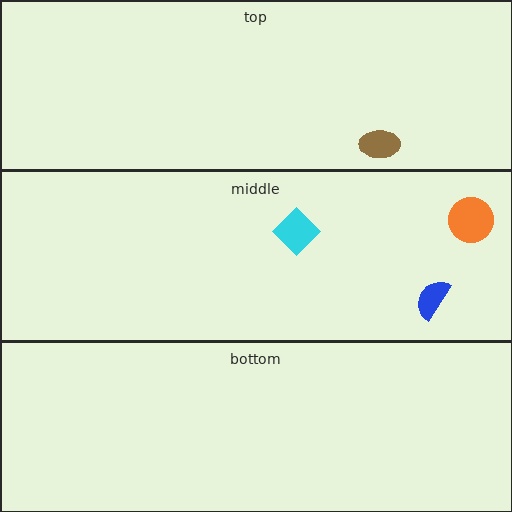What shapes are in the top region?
The brown ellipse.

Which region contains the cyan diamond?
The middle region.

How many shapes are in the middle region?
3.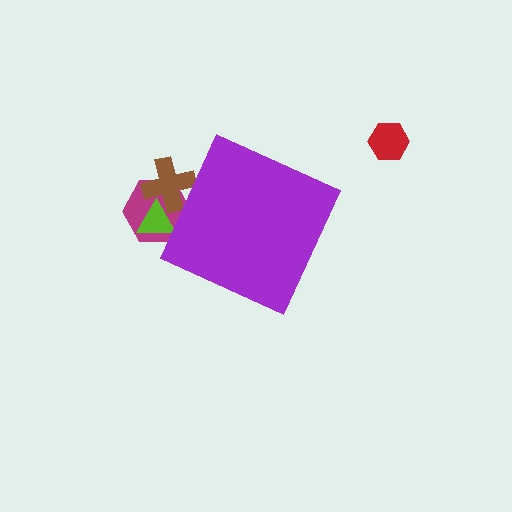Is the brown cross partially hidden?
Yes, the brown cross is partially hidden behind the purple diamond.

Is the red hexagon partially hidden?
No, the red hexagon is fully visible.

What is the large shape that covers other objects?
A purple diamond.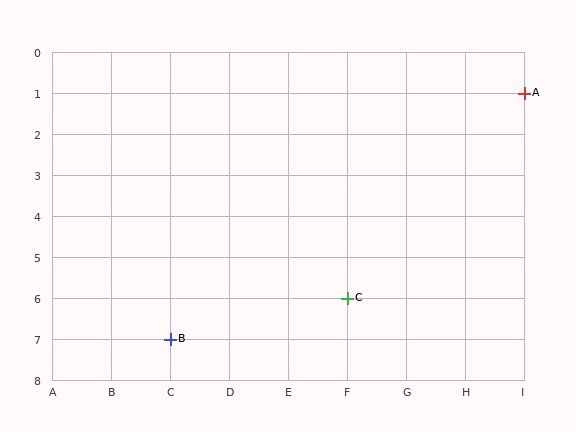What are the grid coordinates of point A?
Point A is at grid coordinates (I, 1).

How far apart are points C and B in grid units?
Points C and B are 3 columns and 1 row apart (about 3.2 grid units diagonally).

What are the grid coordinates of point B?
Point B is at grid coordinates (C, 7).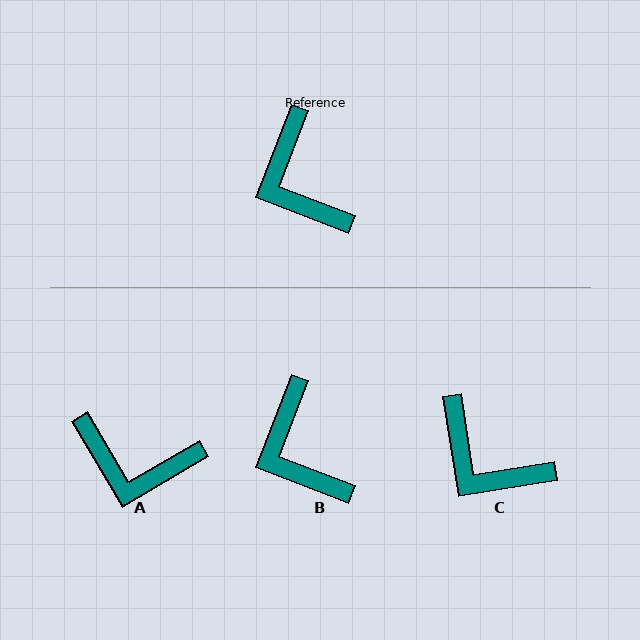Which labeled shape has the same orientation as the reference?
B.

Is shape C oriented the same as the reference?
No, it is off by about 30 degrees.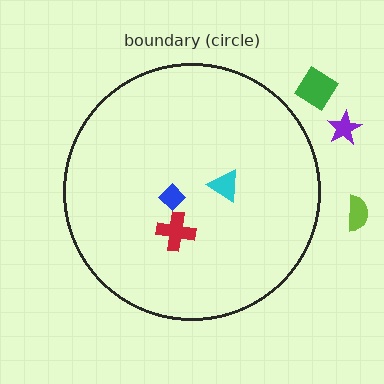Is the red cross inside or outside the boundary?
Inside.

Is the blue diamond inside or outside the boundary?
Inside.